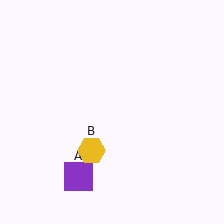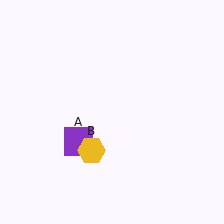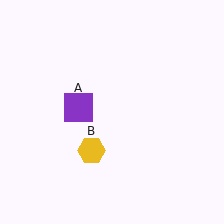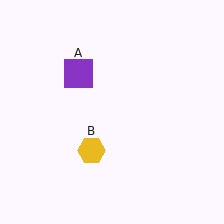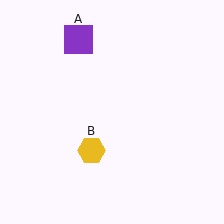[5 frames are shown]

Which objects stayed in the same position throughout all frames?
Yellow hexagon (object B) remained stationary.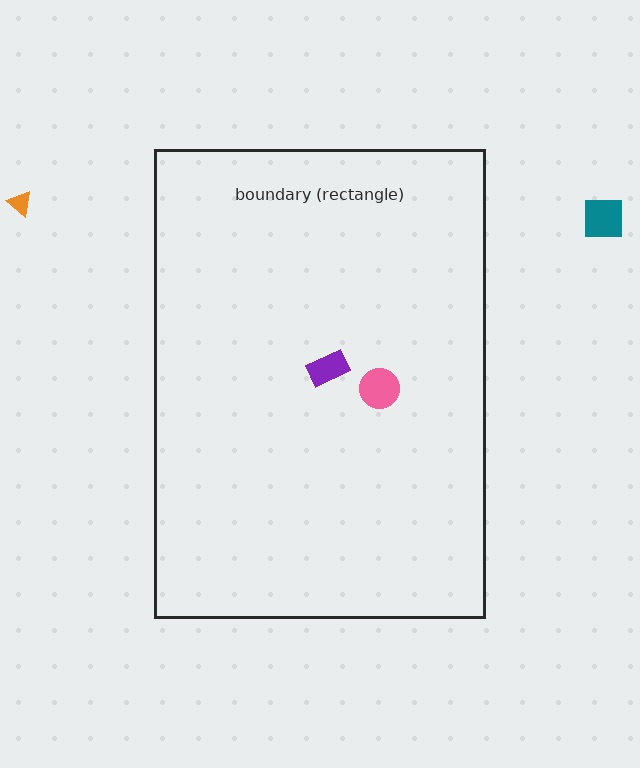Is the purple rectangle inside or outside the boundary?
Inside.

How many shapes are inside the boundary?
2 inside, 2 outside.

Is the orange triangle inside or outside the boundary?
Outside.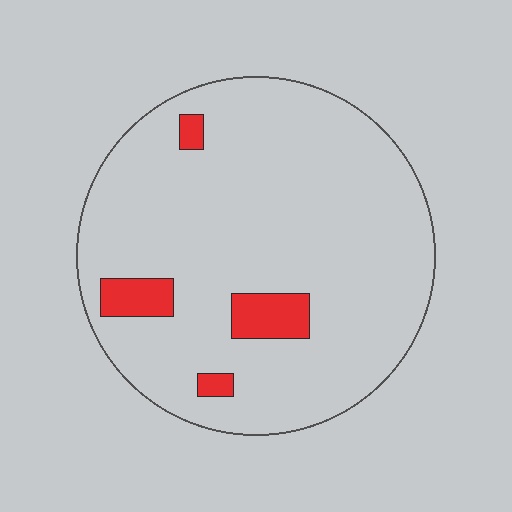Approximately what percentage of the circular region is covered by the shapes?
Approximately 10%.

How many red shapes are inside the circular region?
4.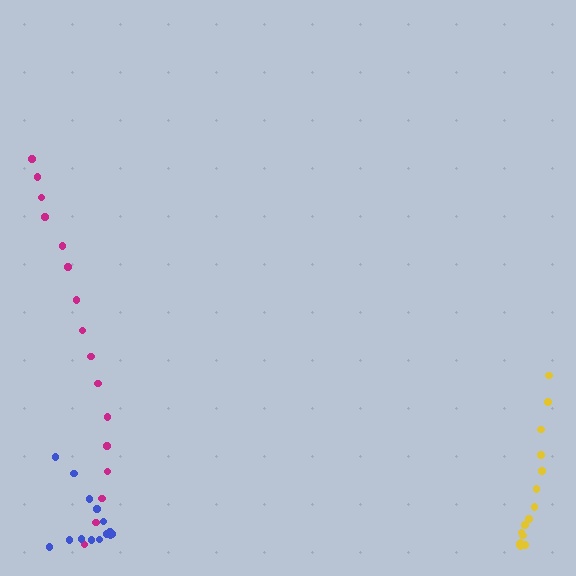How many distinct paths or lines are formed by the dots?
There are 3 distinct paths.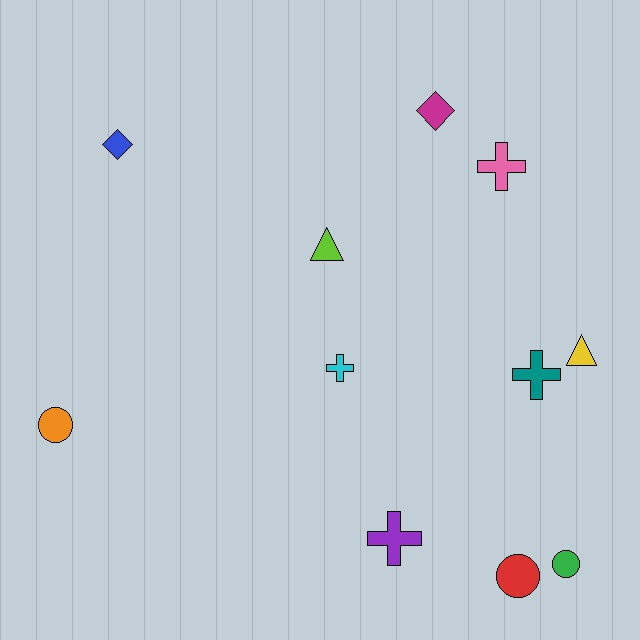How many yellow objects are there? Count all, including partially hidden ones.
There is 1 yellow object.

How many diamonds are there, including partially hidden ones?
There are 2 diamonds.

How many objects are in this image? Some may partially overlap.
There are 11 objects.